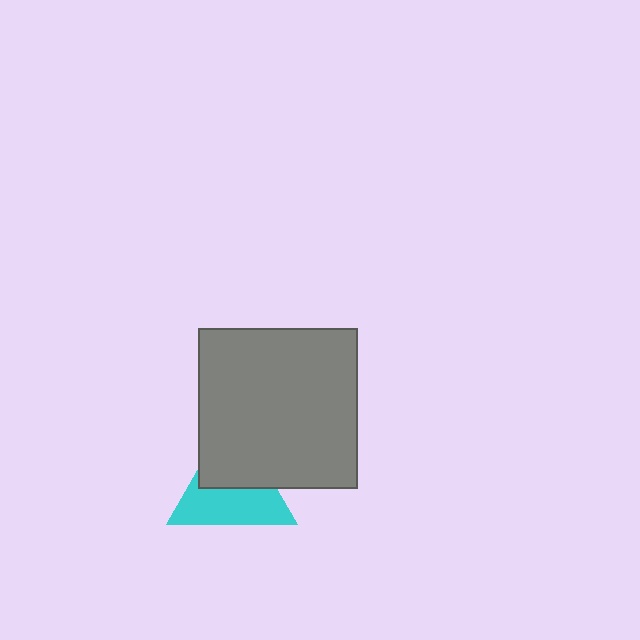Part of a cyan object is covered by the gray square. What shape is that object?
It is a triangle.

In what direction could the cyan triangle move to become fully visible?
The cyan triangle could move down. That would shift it out from behind the gray square entirely.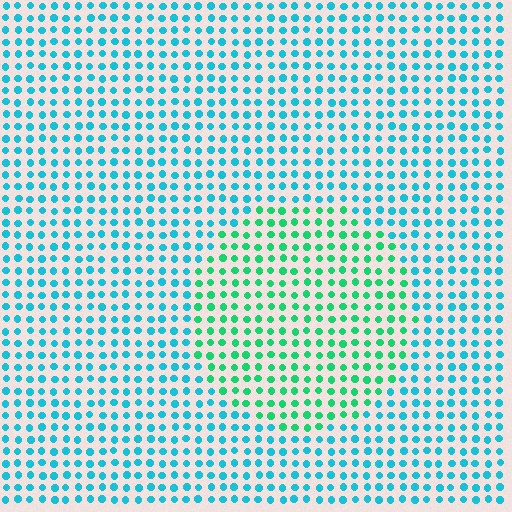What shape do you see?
I see a circle.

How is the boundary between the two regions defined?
The boundary is defined purely by a slight shift in hue (about 39 degrees). Spacing, size, and orientation are identical on both sides.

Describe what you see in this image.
The image is filled with small cyan elements in a uniform arrangement. A circle-shaped region is visible where the elements are tinted to a slightly different hue, forming a subtle color boundary.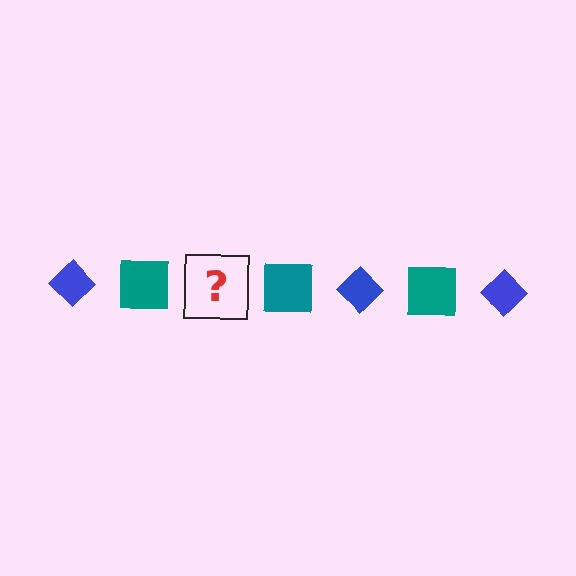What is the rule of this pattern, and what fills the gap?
The rule is that the pattern alternates between blue diamond and teal square. The gap should be filled with a blue diamond.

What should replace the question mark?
The question mark should be replaced with a blue diamond.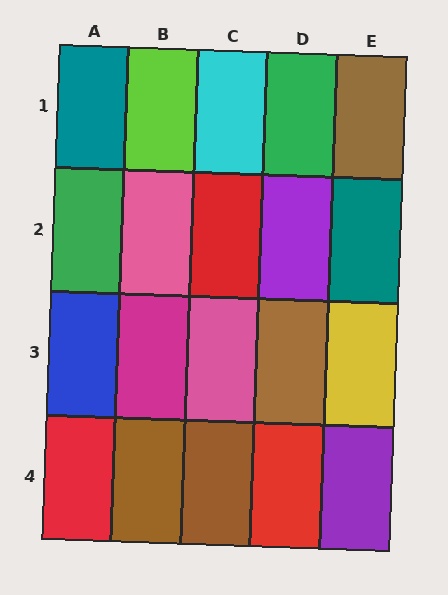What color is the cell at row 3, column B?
Magenta.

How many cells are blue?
1 cell is blue.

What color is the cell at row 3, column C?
Pink.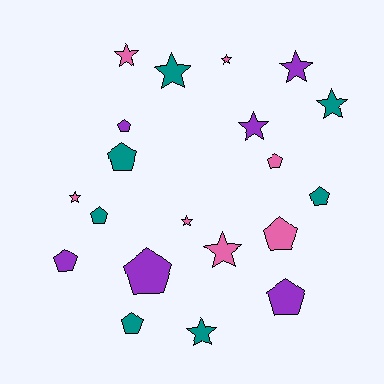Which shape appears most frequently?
Pentagon, with 10 objects.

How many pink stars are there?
There are 5 pink stars.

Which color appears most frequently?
Pink, with 7 objects.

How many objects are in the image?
There are 20 objects.